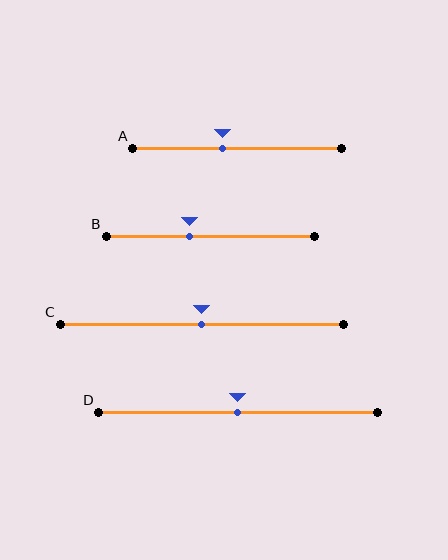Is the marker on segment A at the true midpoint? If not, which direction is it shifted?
No, the marker on segment A is shifted to the left by about 7% of the segment length.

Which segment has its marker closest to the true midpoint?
Segment C has its marker closest to the true midpoint.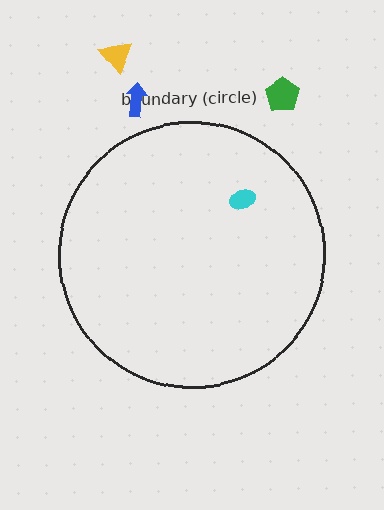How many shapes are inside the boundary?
1 inside, 3 outside.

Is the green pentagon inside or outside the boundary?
Outside.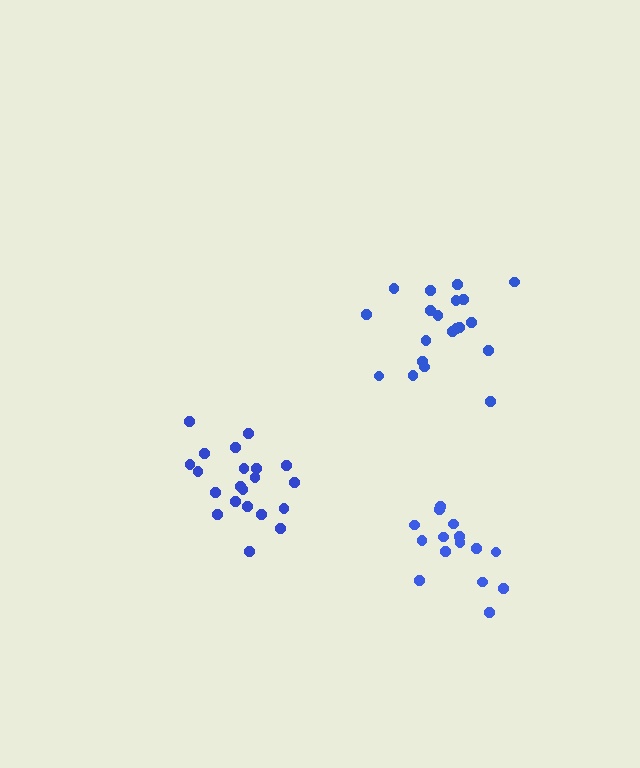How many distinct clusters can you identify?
There are 3 distinct clusters.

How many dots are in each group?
Group 1: 15 dots, Group 2: 21 dots, Group 3: 20 dots (56 total).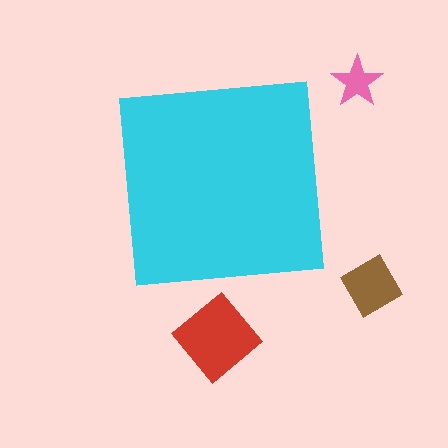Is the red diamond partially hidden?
No, the red diamond is fully visible.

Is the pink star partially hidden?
No, the pink star is fully visible.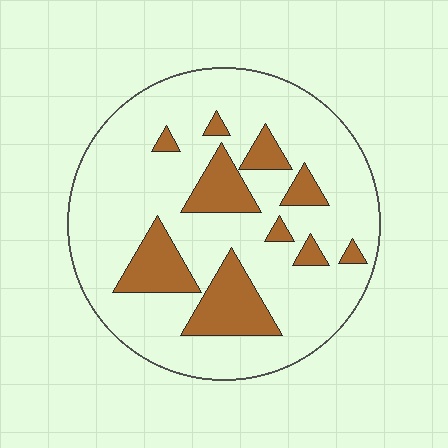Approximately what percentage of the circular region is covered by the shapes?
Approximately 20%.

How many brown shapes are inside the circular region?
10.